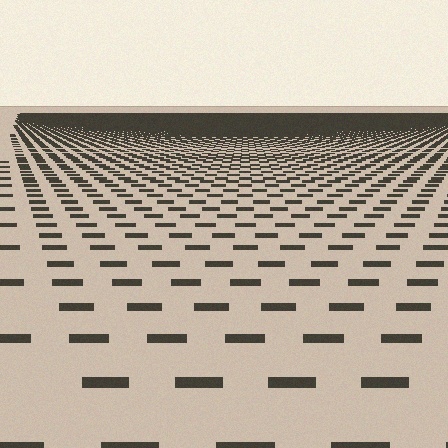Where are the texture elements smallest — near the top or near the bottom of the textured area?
Near the top.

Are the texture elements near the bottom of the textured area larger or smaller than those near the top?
Larger. Near the bottom, elements are closer to the viewer and appear at a bigger on-screen size.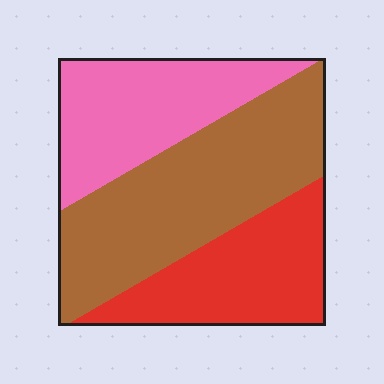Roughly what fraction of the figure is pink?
Pink covers 29% of the figure.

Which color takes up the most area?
Brown, at roughly 45%.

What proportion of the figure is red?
Red takes up about one quarter (1/4) of the figure.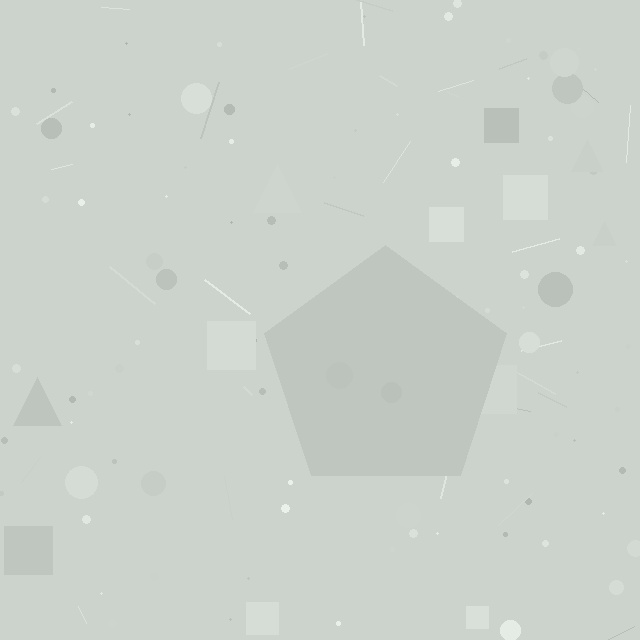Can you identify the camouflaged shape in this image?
The camouflaged shape is a pentagon.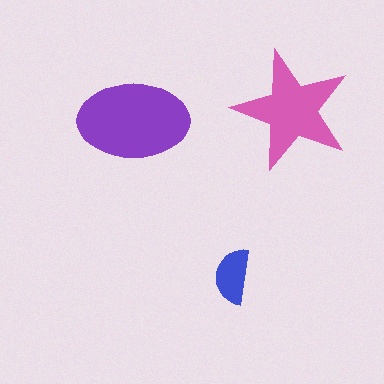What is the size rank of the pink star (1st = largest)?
2nd.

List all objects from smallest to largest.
The blue semicircle, the pink star, the purple ellipse.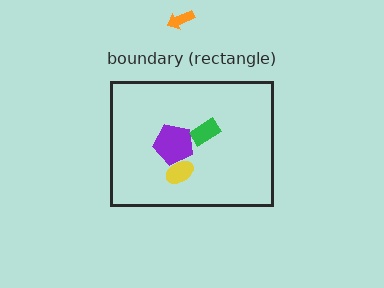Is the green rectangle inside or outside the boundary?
Inside.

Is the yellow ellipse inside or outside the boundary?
Inside.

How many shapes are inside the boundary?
3 inside, 1 outside.